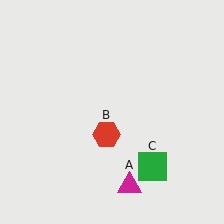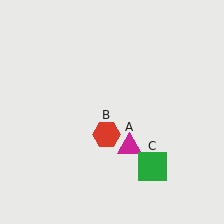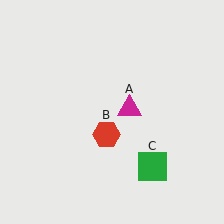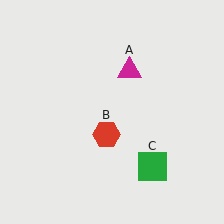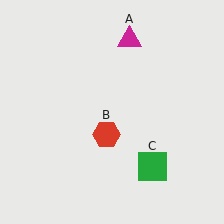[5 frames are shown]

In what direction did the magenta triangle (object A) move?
The magenta triangle (object A) moved up.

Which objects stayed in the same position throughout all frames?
Red hexagon (object B) and green square (object C) remained stationary.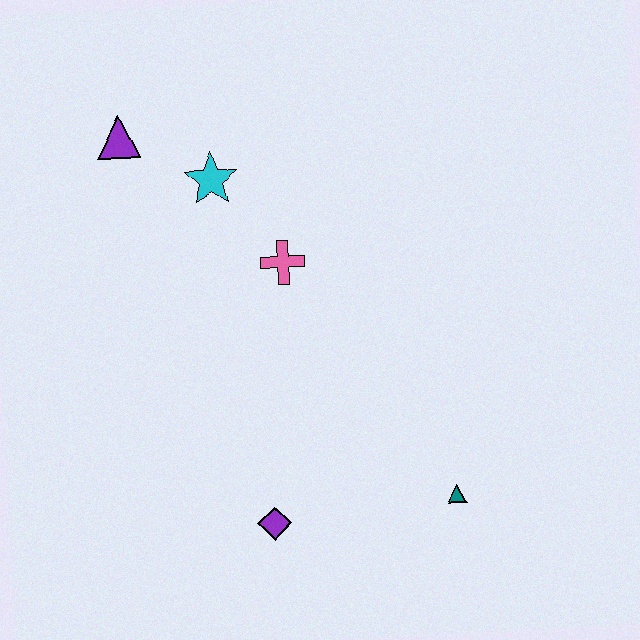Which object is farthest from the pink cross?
The teal triangle is farthest from the pink cross.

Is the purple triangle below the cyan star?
No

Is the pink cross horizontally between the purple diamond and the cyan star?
No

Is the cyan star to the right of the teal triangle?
No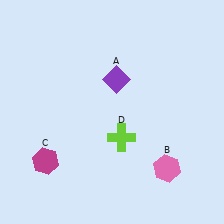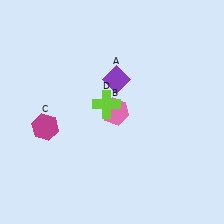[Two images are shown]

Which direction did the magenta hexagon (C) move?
The magenta hexagon (C) moved up.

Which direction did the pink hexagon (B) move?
The pink hexagon (B) moved up.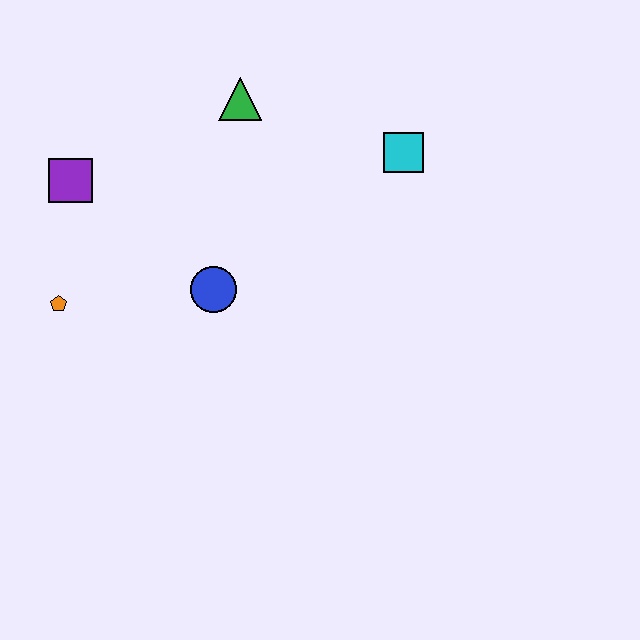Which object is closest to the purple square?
The orange pentagon is closest to the purple square.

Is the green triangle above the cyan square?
Yes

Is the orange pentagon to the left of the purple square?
Yes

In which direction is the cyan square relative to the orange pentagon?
The cyan square is to the right of the orange pentagon.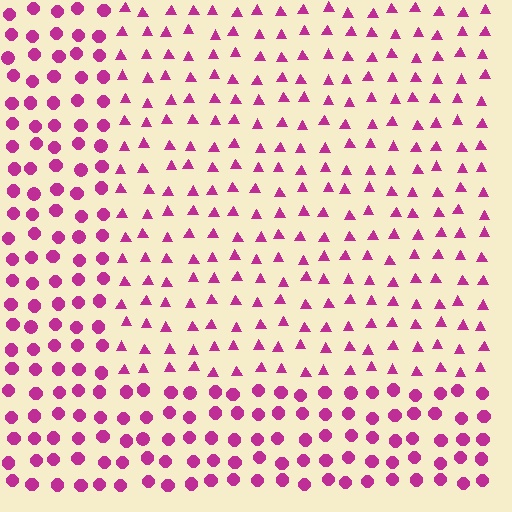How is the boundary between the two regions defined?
The boundary is defined by a change in element shape: triangles inside vs. circles outside. All elements share the same color and spacing.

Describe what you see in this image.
The image is filled with small magenta elements arranged in a uniform grid. A rectangle-shaped region contains triangles, while the surrounding area contains circles. The boundary is defined purely by the change in element shape.